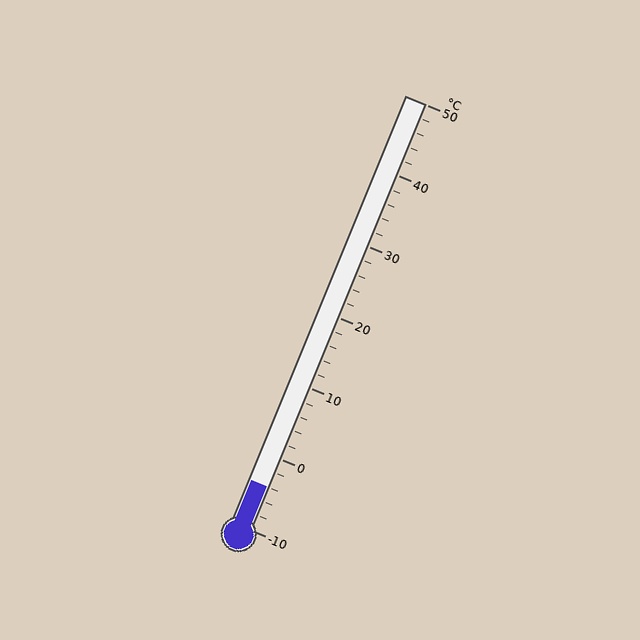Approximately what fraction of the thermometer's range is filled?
The thermometer is filled to approximately 10% of its range.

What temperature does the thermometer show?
The thermometer shows approximately -4°C.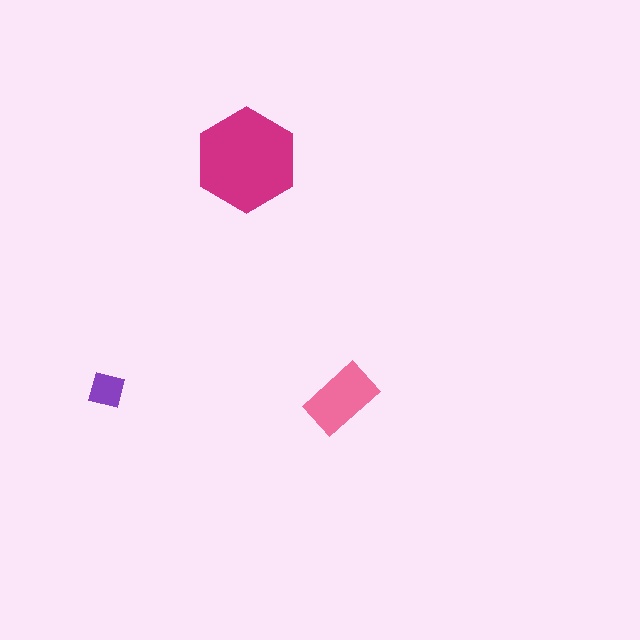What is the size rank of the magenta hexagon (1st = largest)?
1st.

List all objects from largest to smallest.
The magenta hexagon, the pink rectangle, the purple square.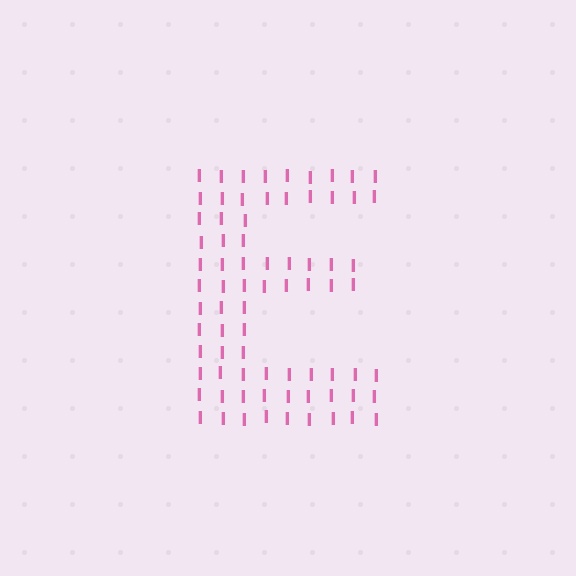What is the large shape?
The large shape is the letter E.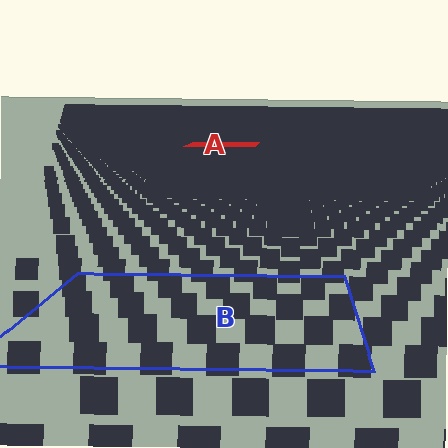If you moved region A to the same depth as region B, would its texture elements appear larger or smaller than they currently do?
They would appear larger. At a closer depth, the same texture elements are projected at a bigger on-screen size.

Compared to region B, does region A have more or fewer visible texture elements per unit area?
Region A has more texture elements per unit area — they are packed more densely because it is farther away.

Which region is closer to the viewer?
Region B is closer. The texture elements there are larger and more spread out.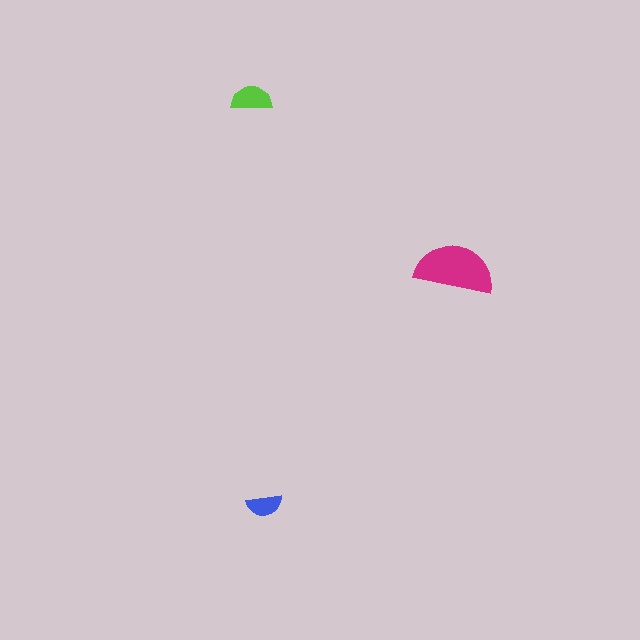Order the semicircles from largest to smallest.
the magenta one, the lime one, the blue one.